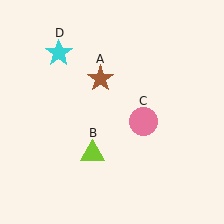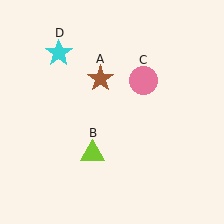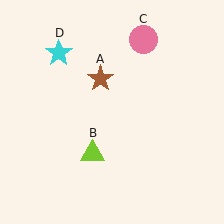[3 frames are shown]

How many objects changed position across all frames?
1 object changed position: pink circle (object C).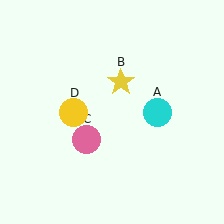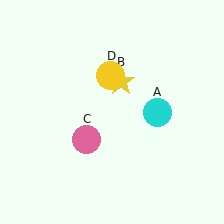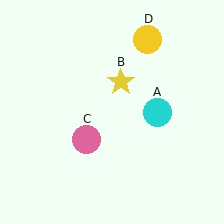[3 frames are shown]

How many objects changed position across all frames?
1 object changed position: yellow circle (object D).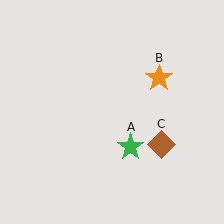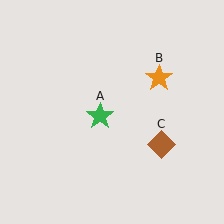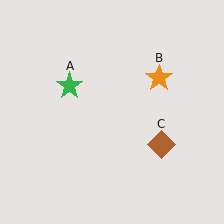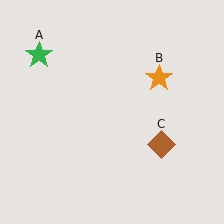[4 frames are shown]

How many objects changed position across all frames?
1 object changed position: green star (object A).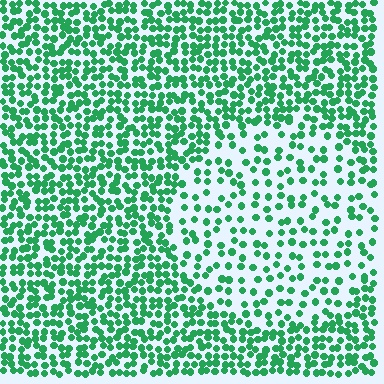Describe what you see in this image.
The image contains small green elements arranged at two different densities. A circle-shaped region is visible where the elements are less densely packed than the surrounding area.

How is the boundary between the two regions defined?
The boundary is defined by a change in element density (approximately 2.1x ratio). All elements are the same color, size, and shape.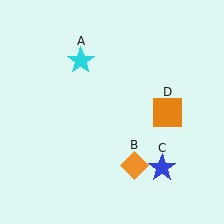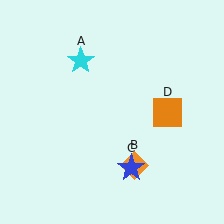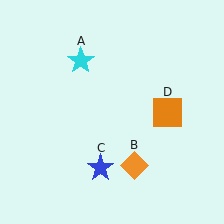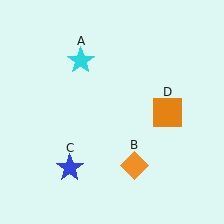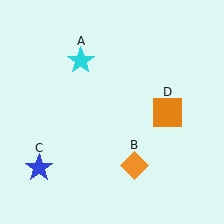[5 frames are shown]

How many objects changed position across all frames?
1 object changed position: blue star (object C).